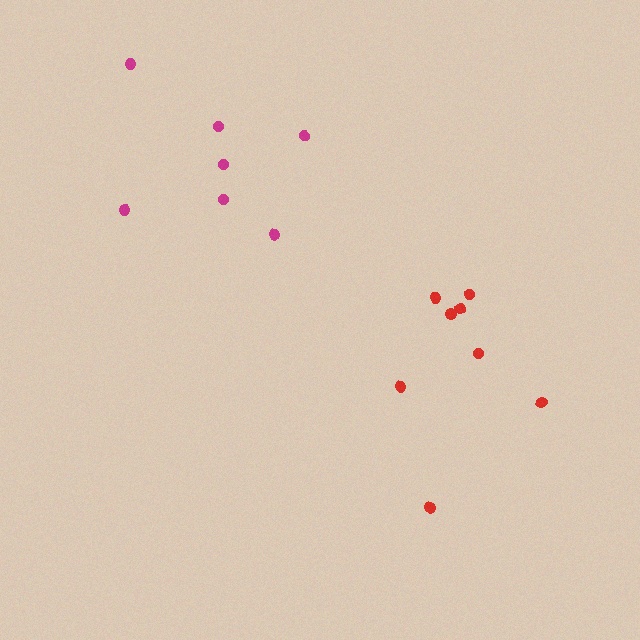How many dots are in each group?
Group 1: 8 dots, Group 2: 7 dots (15 total).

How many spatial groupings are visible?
There are 2 spatial groupings.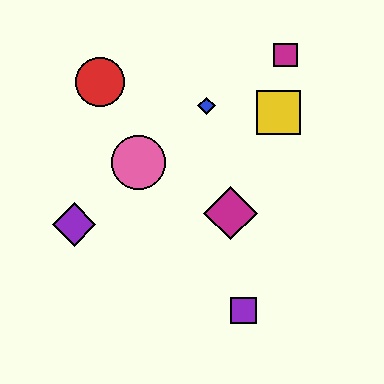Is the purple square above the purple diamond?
No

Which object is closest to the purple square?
The magenta diamond is closest to the purple square.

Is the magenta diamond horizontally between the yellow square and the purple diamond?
Yes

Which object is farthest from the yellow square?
The purple diamond is farthest from the yellow square.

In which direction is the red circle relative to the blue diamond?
The red circle is to the left of the blue diamond.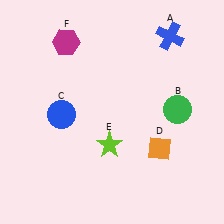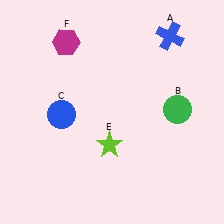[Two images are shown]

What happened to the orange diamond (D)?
The orange diamond (D) was removed in Image 2. It was in the bottom-right area of Image 1.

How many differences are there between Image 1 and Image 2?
There is 1 difference between the two images.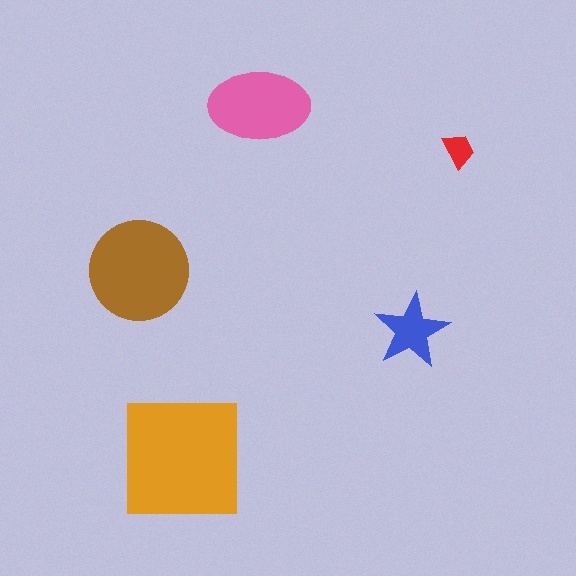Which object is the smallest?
The red trapezoid.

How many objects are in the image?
There are 5 objects in the image.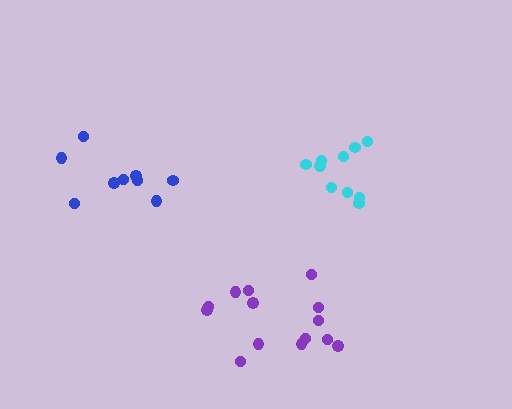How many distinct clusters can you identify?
There are 3 distinct clusters.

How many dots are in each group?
Group 1: 14 dots, Group 2: 10 dots, Group 3: 9 dots (33 total).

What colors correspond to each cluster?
The clusters are colored: purple, cyan, blue.